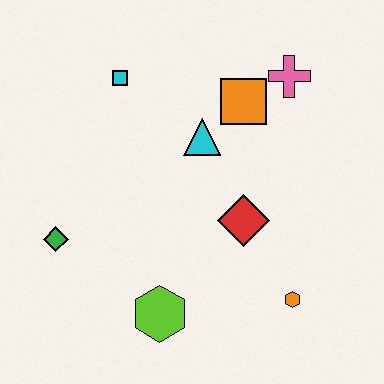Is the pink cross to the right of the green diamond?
Yes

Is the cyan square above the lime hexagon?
Yes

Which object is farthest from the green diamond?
The pink cross is farthest from the green diamond.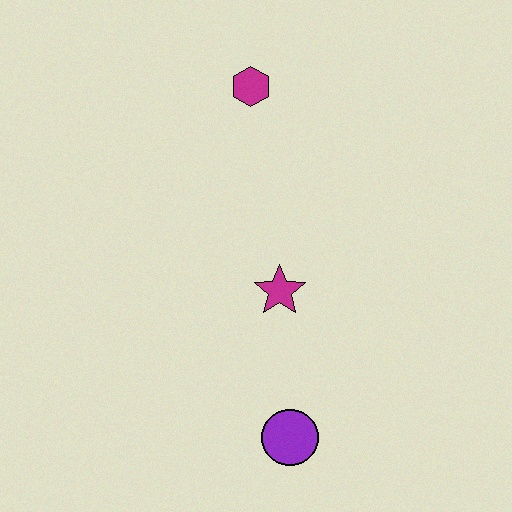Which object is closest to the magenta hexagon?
The magenta star is closest to the magenta hexagon.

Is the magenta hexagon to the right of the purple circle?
No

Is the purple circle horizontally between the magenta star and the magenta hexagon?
No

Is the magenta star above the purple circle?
Yes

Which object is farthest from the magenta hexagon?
The purple circle is farthest from the magenta hexagon.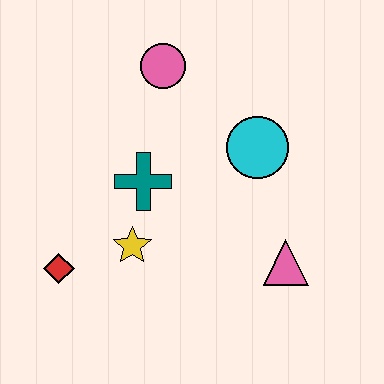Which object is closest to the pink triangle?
The cyan circle is closest to the pink triangle.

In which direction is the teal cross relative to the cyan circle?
The teal cross is to the left of the cyan circle.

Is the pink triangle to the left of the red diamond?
No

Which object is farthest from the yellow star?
The pink circle is farthest from the yellow star.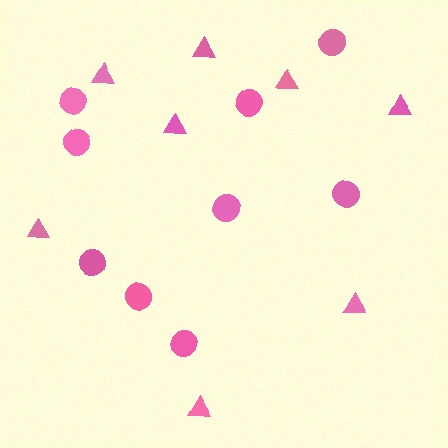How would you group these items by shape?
There are 2 groups: one group of circles (9) and one group of triangles (8).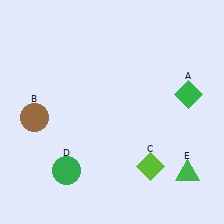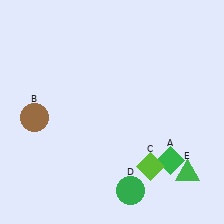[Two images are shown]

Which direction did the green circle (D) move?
The green circle (D) moved right.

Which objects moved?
The objects that moved are: the green diamond (A), the green circle (D).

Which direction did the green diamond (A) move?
The green diamond (A) moved down.